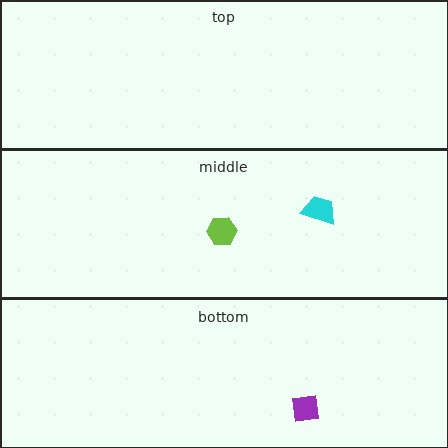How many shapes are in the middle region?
2.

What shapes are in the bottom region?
The purple square.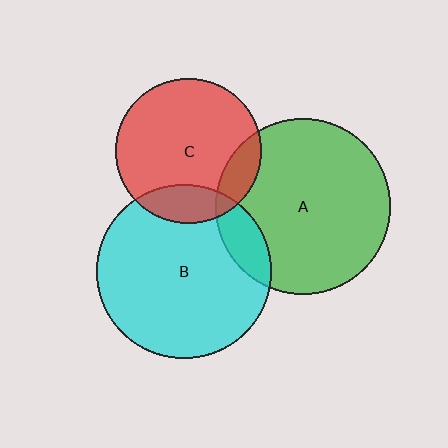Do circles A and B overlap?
Yes.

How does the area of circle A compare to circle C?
Approximately 1.5 times.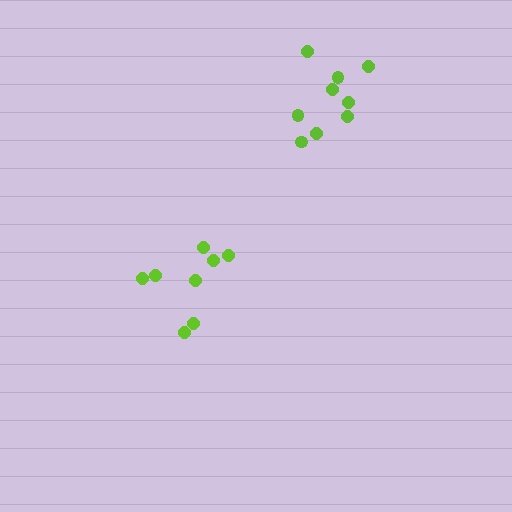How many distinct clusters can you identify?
There are 2 distinct clusters.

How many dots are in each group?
Group 1: 8 dots, Group 2: 9 dots (17 total).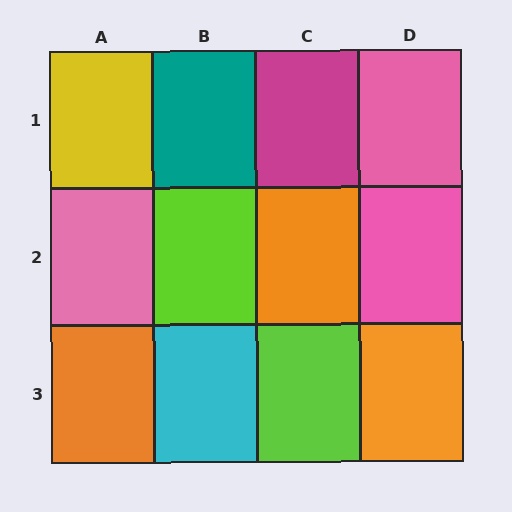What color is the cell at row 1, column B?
Teal.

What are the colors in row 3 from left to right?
Orange, cyan, lime, orange.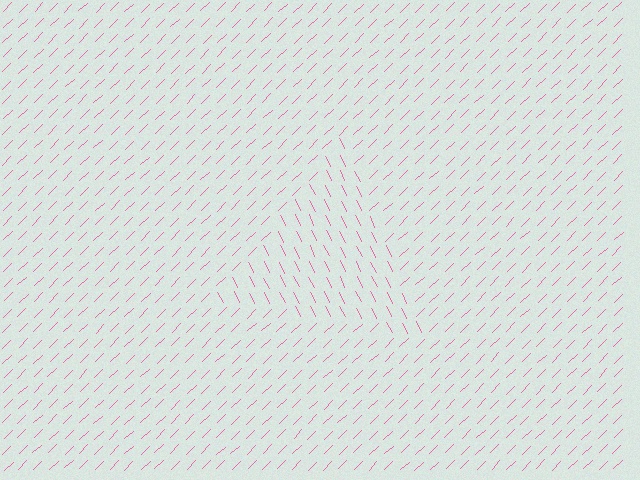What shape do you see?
I see a triangle.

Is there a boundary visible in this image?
Yes, there is a texture boundary formed by a change in line orientation.